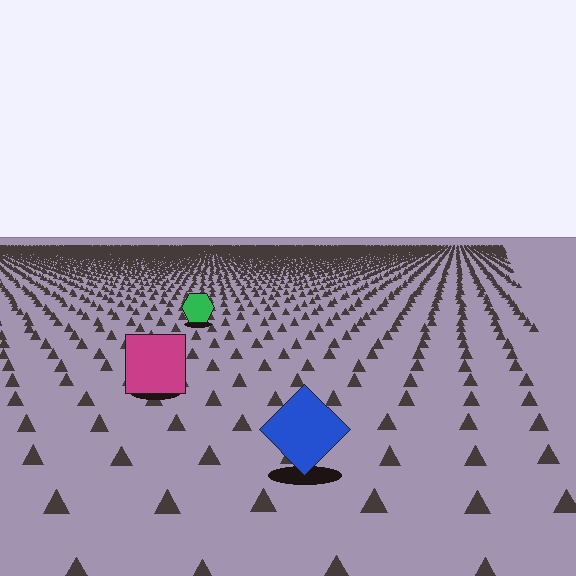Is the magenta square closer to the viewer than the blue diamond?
No. The blue diamond is closer — you can tell from the texture gradient: the ground texture is coarser near it.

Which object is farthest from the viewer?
The green hexagon is farthest from the viewer. It appears smaller and the ground texture around it is denser.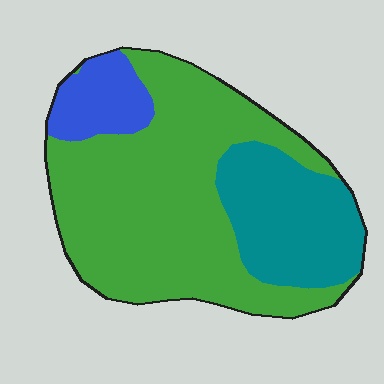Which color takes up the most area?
Green, at roughly 65%.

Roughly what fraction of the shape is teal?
Teal takes up about one quarter (1/4) of the shape.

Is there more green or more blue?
Green.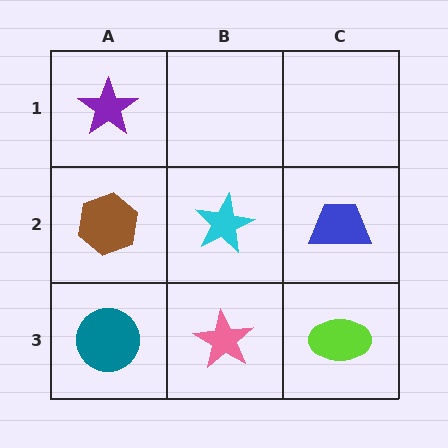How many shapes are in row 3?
3 shapes.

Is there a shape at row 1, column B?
No, that cell is empty.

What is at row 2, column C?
A blue trapezoid.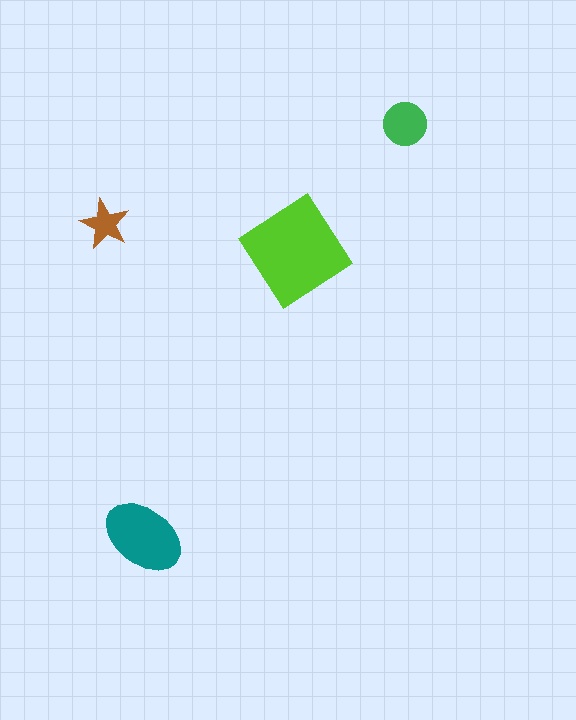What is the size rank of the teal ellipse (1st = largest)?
2nd.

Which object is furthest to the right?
The green circle is rightmost.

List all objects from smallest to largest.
The brown star, the green circle, the teal ellipse, the lime diamond.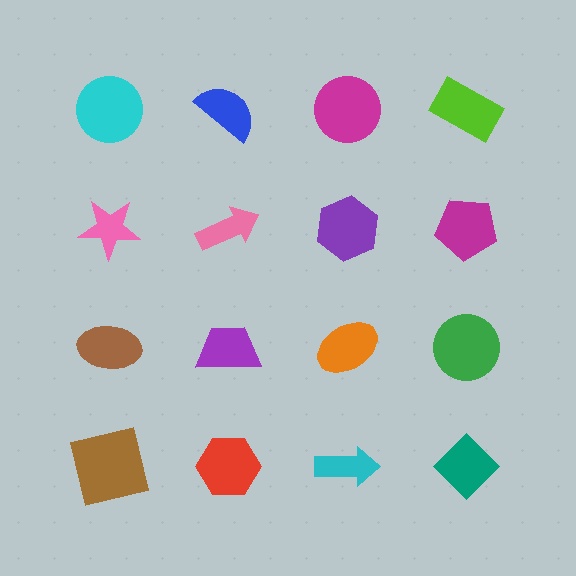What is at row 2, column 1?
A pink star.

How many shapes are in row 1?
4 shapes.